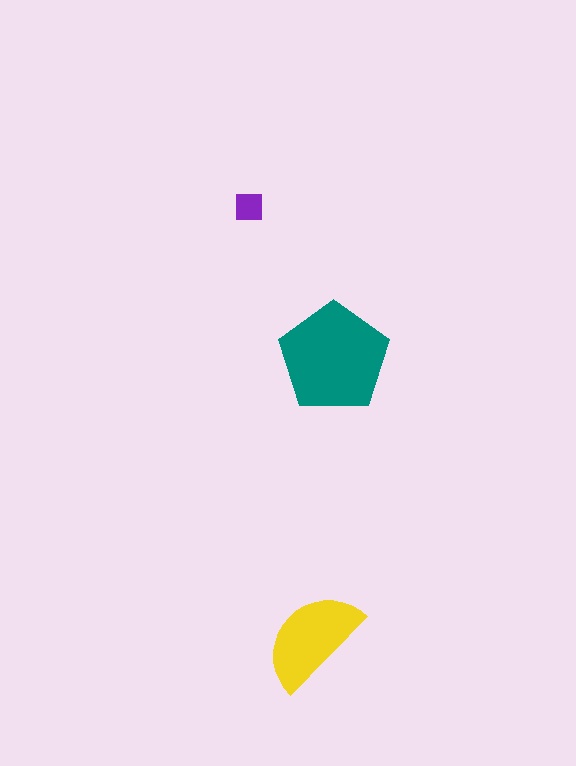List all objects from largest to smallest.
The teal pentagon, the yellow semicircle, the purple square.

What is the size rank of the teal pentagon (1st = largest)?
1st.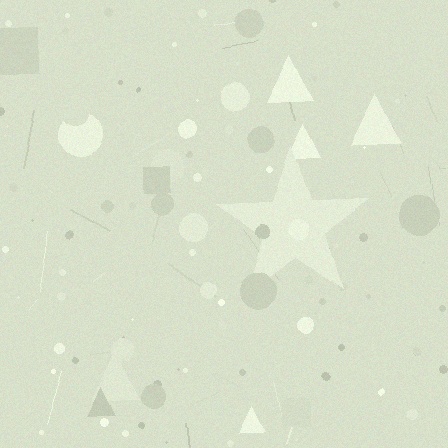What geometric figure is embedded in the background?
A star is embedded in the background.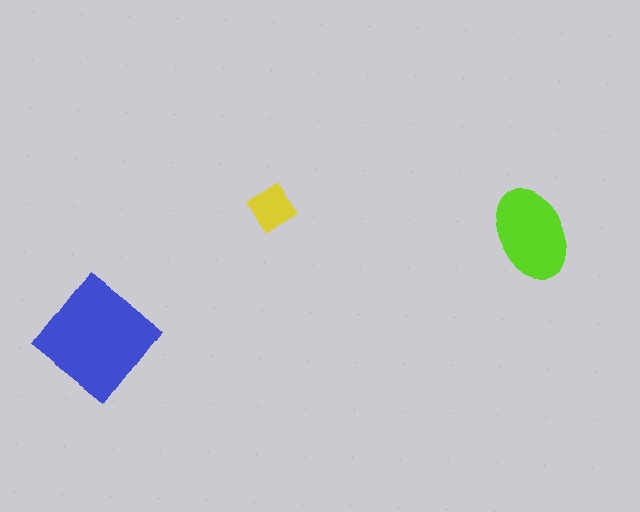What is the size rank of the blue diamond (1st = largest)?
1st.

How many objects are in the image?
There are 3 objects in the image.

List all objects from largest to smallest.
The blue diamond, the lime ellipse, the yellow diamond.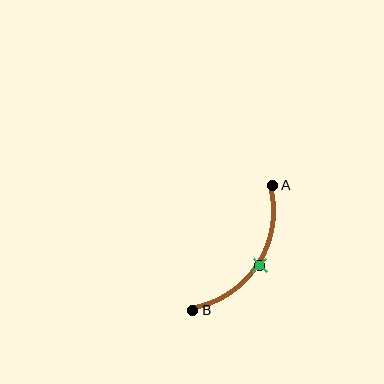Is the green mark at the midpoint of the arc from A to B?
Yes. The green mark lies on the arc at equal arc-length from both A and B — it is the arc midpoint.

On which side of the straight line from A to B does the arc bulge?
The arc bulges to the right of the straight line connecting A and B.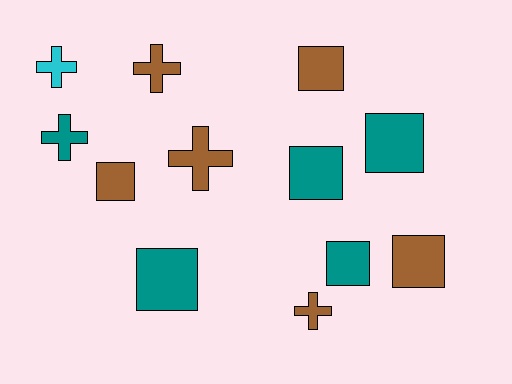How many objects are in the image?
There are 12 objects.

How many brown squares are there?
There are 3 brown squares.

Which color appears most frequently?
Brown, with 6 objects.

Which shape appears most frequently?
Square, with 7 objects.